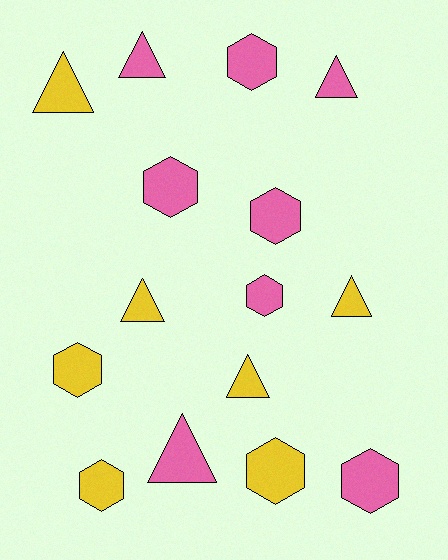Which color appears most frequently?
Pink, with 8 objects.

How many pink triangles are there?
There are 3 pink triangles.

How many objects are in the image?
There are 15 objects.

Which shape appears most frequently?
Hexagon, with 8 objects.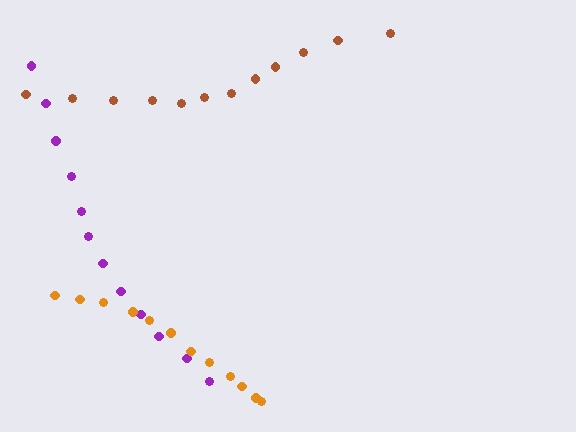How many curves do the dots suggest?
There are 3 distinct paths.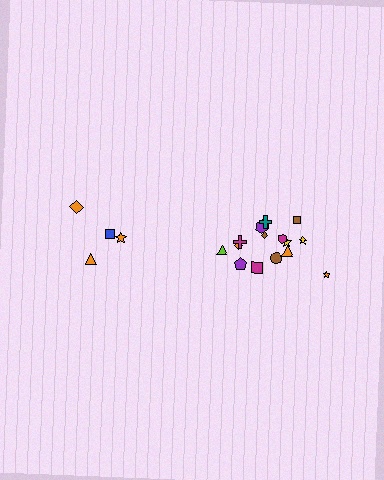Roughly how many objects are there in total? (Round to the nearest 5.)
Roughly 20 objects in total.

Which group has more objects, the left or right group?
The right group.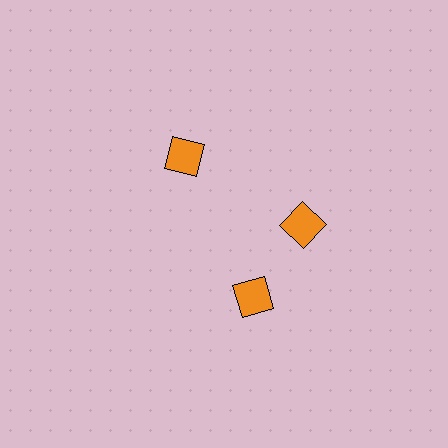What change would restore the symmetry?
The symmetry would be restored by rotating it back into even spacing with its neighbors so that all 3 diamonds sit at equal angles and equal distance from the center.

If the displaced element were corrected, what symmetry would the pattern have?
It would have 3-fold rotational symmetry — the pattern would map onto itself every 120 degrees.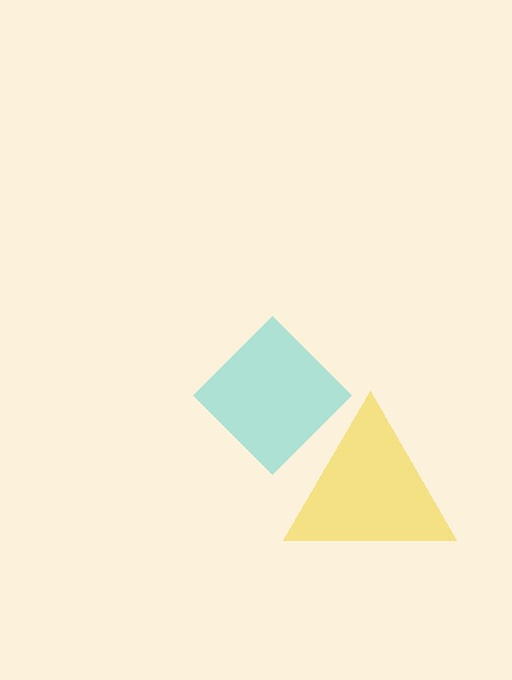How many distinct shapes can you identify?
There are 2 distinct shapes: a yellow triangle, a cyan diamond.